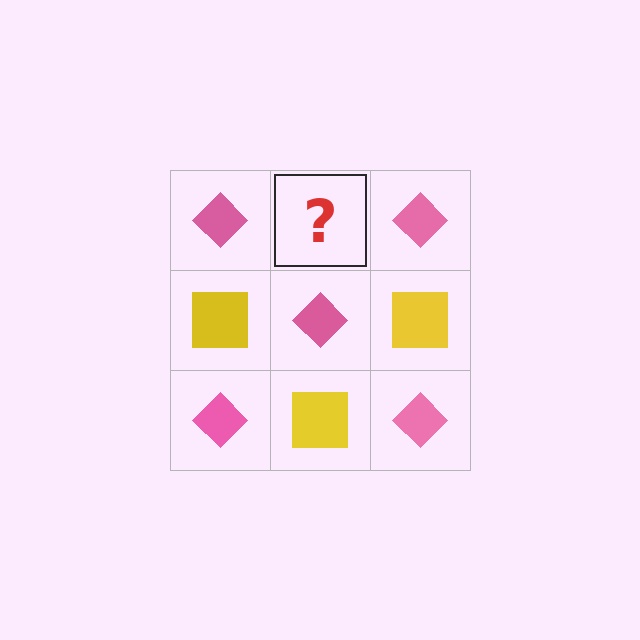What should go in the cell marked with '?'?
The missing cell should contain a yellow square.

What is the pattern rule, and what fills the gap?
The rule is that it alternates pink diamond and yellow square in a checkerboard pattern. The gap should be filled with a yellow square.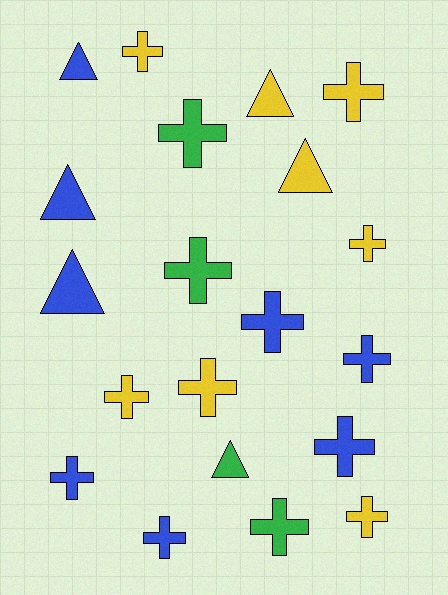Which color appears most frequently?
Blue, with 8 objects.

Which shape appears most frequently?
Cross, with 14 objects.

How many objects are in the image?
There are 20 objects.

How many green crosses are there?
There are 3 green crosses.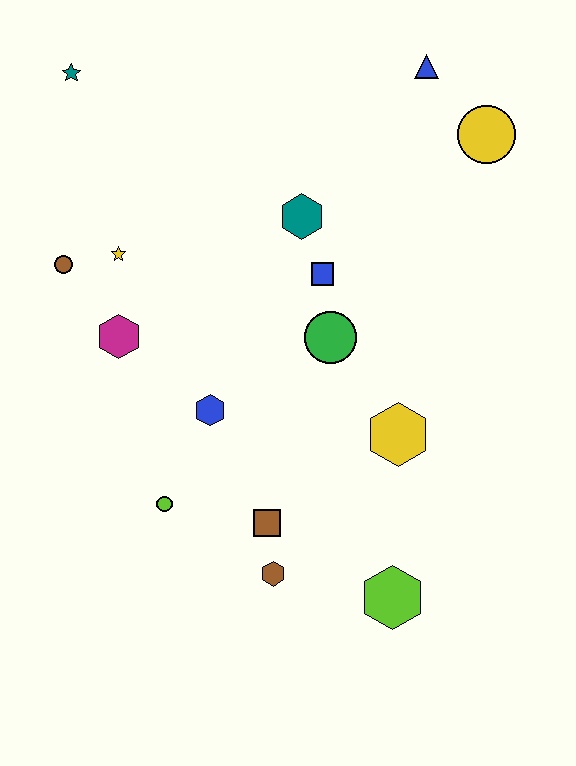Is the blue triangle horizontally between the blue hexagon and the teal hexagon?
No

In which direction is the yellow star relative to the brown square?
The yellow star is above the brown square.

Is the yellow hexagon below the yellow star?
Yes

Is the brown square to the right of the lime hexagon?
No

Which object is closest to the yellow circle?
The blue triangle is closest to the yellow circle.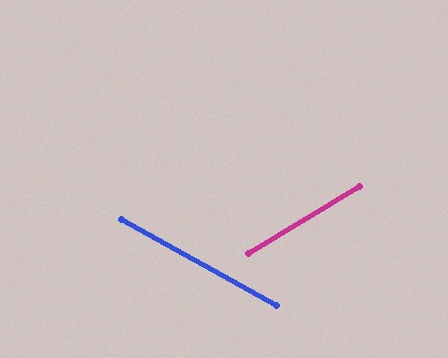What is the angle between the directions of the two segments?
Approximately 60 degrees.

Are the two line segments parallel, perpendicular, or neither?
Neither parallel nor perpendicular — they differ by about 60°.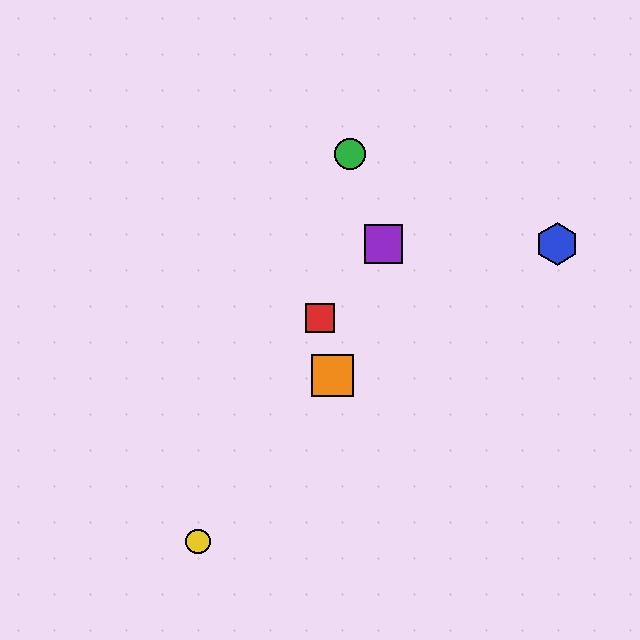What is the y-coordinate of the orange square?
The orange square is at y≈375.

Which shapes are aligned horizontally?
The blue hexagon, the purple square are aligned horizontally.